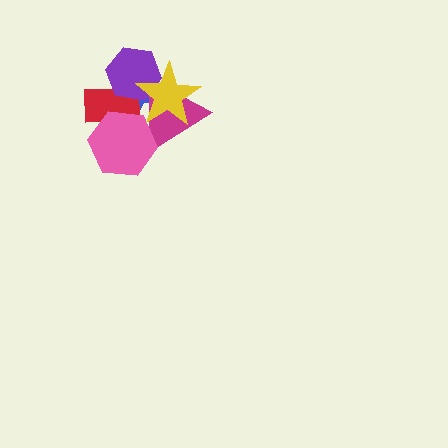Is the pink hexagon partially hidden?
No, no other shape covers it.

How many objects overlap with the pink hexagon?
3 objects overlap with the pink hexagon.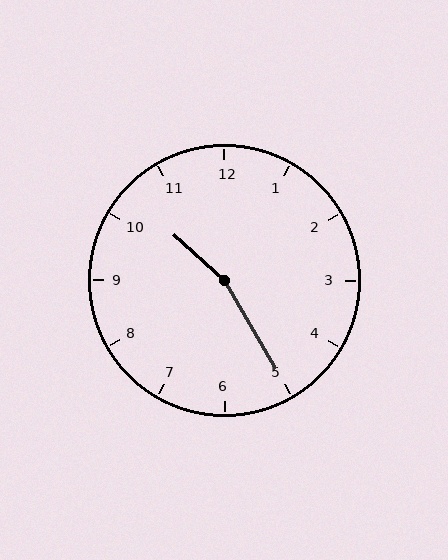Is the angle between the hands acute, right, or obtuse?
It is obtuse.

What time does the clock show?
10:25.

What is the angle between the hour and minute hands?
Approximately 162 degrees.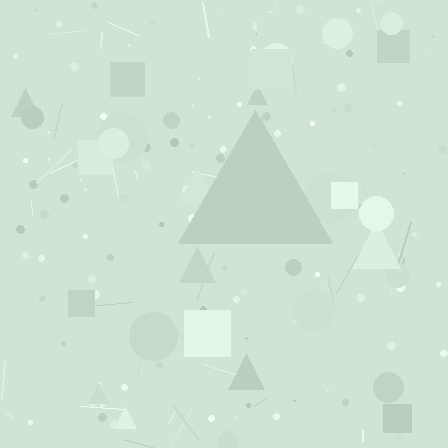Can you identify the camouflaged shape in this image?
The camouflaged shape is a triangle.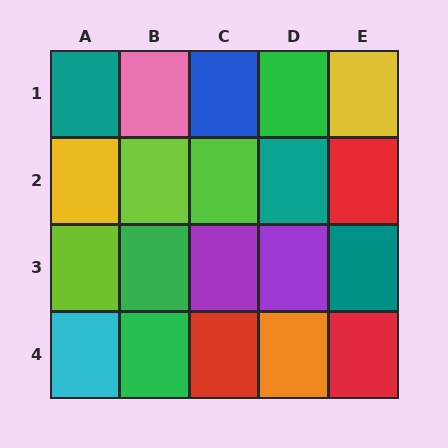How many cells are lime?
3 cells are lime.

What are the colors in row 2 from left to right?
Yellow, lime, lime, teal, red.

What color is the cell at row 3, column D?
Purple.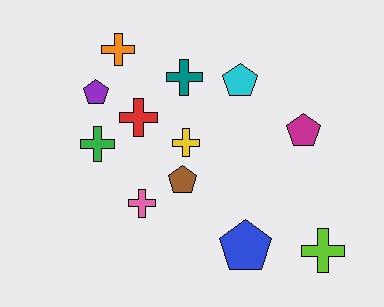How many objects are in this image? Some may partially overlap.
There are 12 objects.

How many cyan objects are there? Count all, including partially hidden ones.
There is 1 cyan object.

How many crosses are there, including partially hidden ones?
There are 7 crosses.